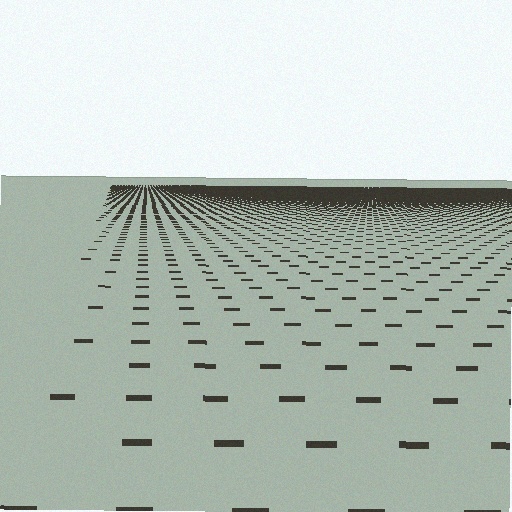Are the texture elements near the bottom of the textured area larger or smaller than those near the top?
Larger. Near the bottom, elements are closer to the viewer and appear at a bigger on-screen size.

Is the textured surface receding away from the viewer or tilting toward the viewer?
The surface is receding away from the viewer. Texture elements get smaller and denser toward the top.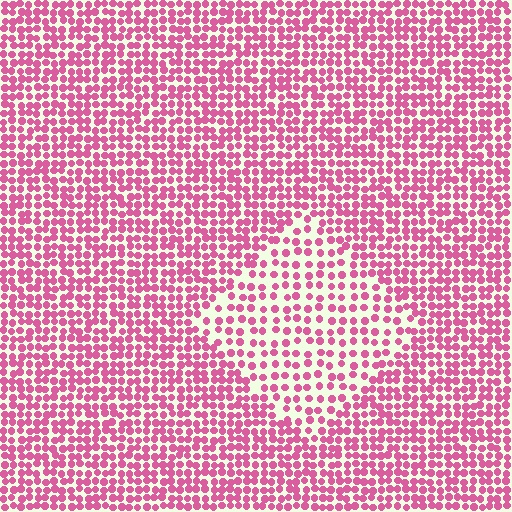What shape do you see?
I see a diamond.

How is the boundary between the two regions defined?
The boundary is defined by a change in element density (approximately 1.8x ratio). All elements are the same color, size, and shape.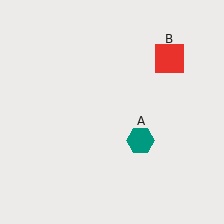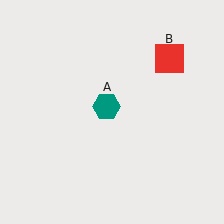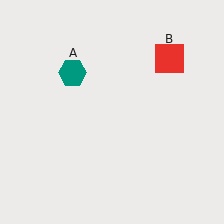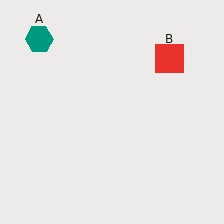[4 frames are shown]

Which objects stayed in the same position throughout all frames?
Red square (object B) remained stationary.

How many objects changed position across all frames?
1 object changed position: teal hexagon (object A).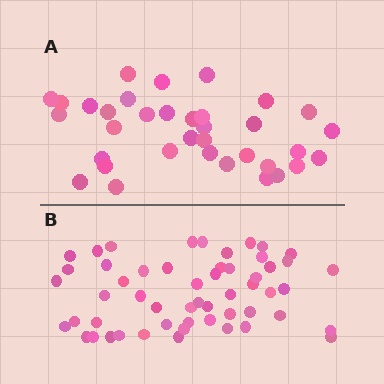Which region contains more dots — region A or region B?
Region B (the bottom region) has more dots.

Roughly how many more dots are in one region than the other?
Region B has approximately 20 more dots than region A.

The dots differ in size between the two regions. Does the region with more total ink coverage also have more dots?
No. Region A has more total ink coverage because its dots are larger, but region B actually contains more individual dots. Total area can be misleading — the number of items is what matters here.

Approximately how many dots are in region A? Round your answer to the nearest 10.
About 40 dots. (The exact count is 35, which rounds to 40.)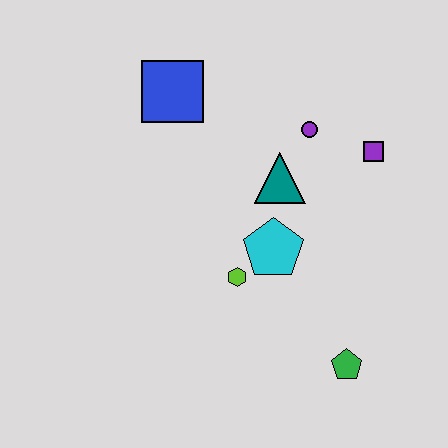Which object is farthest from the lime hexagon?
The blue square is farthest from the lime hexagon.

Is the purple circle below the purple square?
No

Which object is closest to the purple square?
The purple circle is closest to the purple square.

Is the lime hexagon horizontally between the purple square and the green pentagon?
No